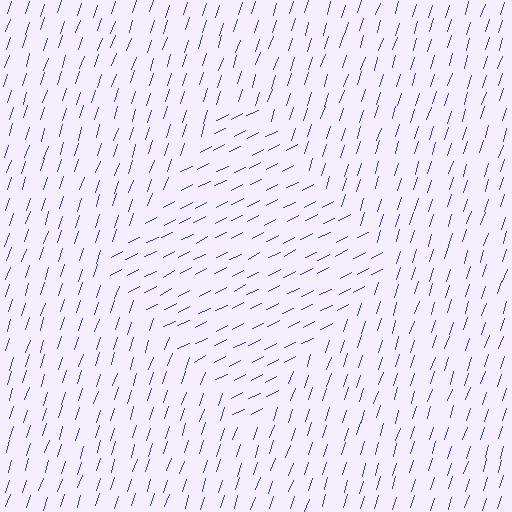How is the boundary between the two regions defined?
The boundary is defined purely by a change in line orientation (approximately 45 degrees difference). All lines are the same color and thickness.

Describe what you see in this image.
The image is filled with small blue line segments. A diamond region in the image has lines oriented differently from the surrounding lines, creating a visible texture boundary.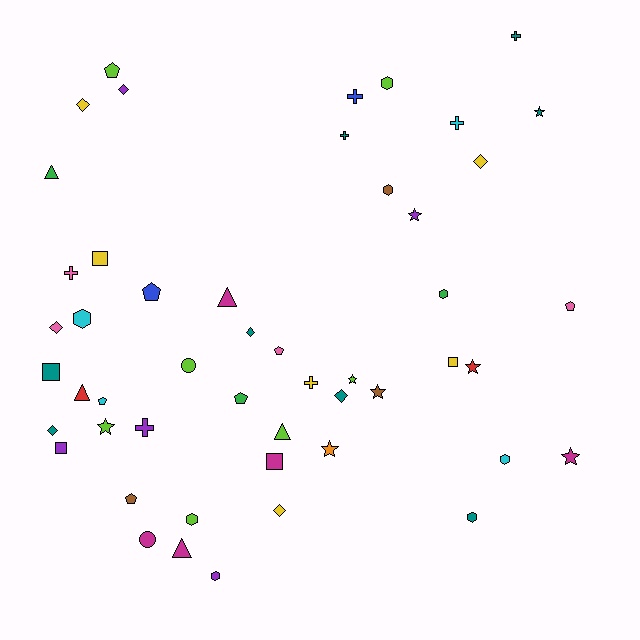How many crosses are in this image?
There are 7 crosses.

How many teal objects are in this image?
There are 8 teal objects.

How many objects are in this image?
There are 50 objects.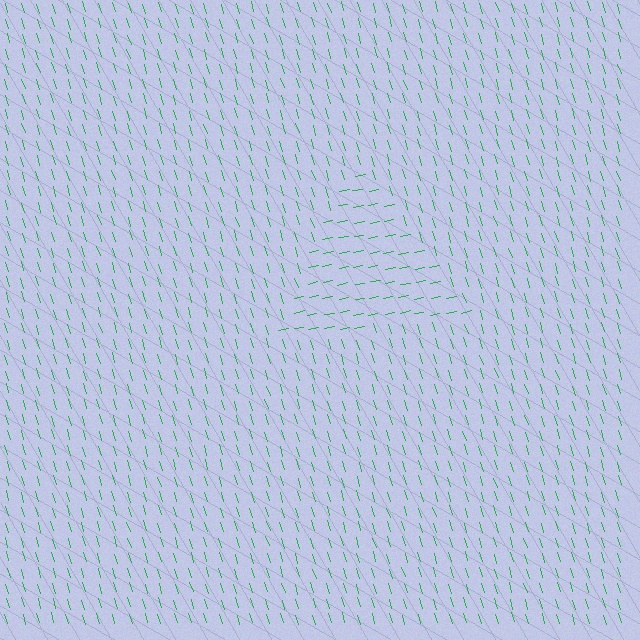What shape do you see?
I see a triangle.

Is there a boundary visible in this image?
Yes, there is a texture boundary formed by a change in line orientation.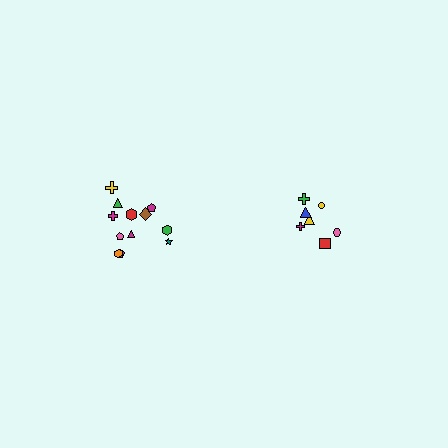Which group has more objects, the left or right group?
The left group.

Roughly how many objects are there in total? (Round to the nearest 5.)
Roughly 20 objects in total.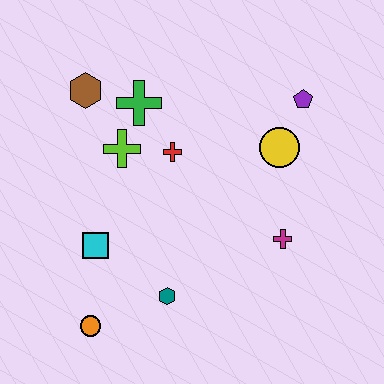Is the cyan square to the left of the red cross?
Yes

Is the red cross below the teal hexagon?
No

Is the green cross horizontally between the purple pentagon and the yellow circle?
No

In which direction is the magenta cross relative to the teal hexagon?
The magenta cross is to the right of the teal hexagon.